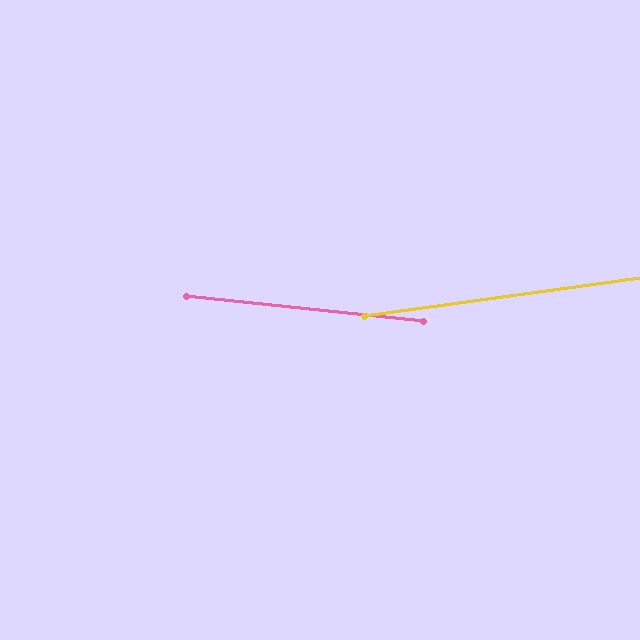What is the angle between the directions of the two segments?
Approximately 14 degrees.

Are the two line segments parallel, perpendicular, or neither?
Neither parallel nor perpendicular — they differ by about 14°.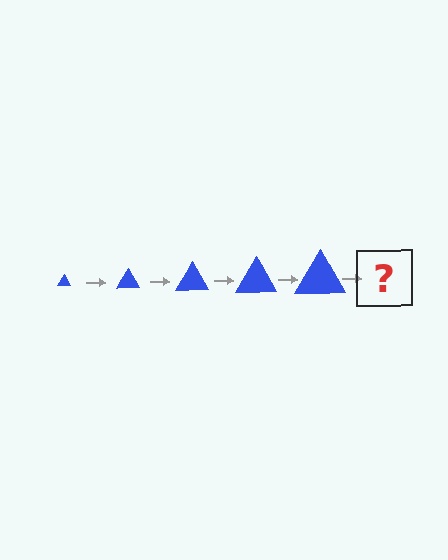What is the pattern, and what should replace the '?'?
The pattern is that the triangle gets progressively larger each step. The '?' should be a blue triangle, larger than the previous one.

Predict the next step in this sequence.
The next step is a blue triangle, larger than the previous one.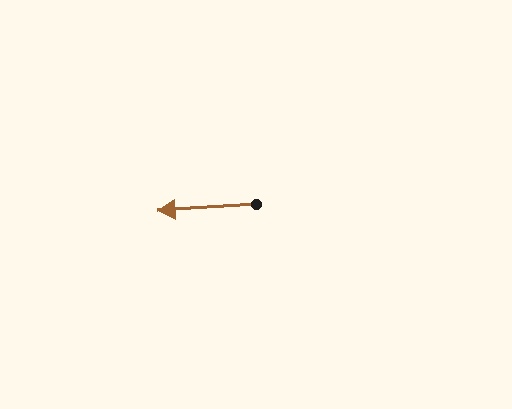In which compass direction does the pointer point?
West.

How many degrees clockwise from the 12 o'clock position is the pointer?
Approximately 267 degrees.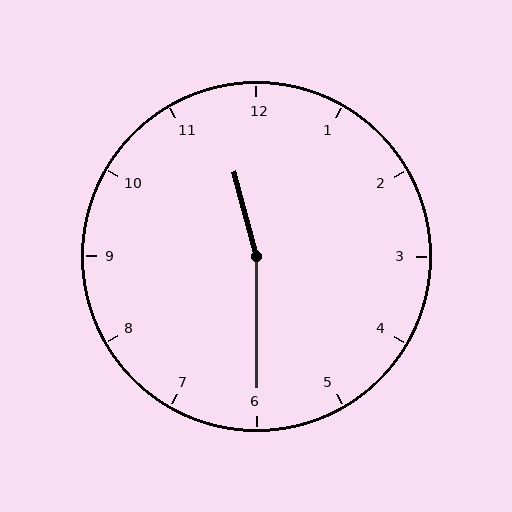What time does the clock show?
11:30.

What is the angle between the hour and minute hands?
Approximately 165 degrees.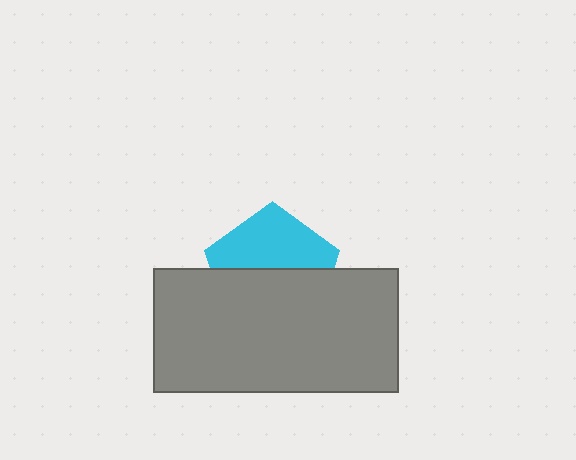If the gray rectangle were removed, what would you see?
You would see the complete cyan pentagon.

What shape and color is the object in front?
The object in front is a gray rectangle.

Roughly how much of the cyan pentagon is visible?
About half of it is visible (roughly 46%).